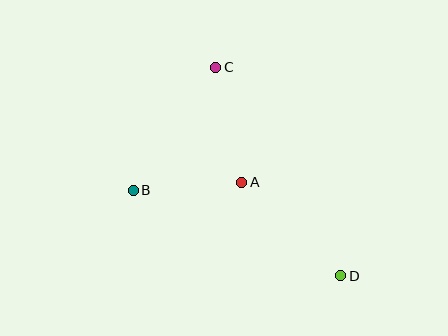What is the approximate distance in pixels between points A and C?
The distance between A and C is approximately 118 pixels.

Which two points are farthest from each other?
Points C and D are farthest from each other.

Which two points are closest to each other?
Points A and B are closest to each other.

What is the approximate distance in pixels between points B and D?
The distance between B and D is approximately 224 pixels.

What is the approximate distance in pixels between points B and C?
The distance between B and C is approximately 148 pixels.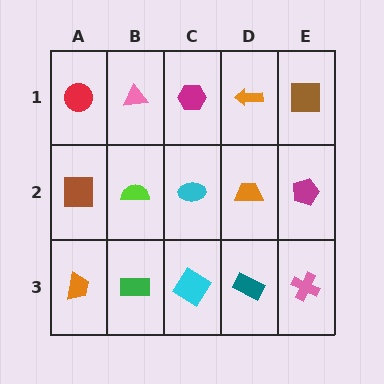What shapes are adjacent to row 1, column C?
A cyan ellipse (row 2, column C), a pink triangle (row 1, column B), an orange arrow (row 1, column D).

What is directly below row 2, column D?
A teal rectangle.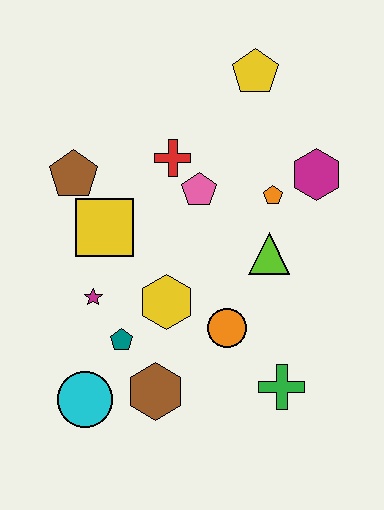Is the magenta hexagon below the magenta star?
No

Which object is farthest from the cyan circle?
The yellow pentagon is farthest from the cyan circle.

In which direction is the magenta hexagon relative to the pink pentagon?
The magenta hexagon is to the right of the pink pentagon.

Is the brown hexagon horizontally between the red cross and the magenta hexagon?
No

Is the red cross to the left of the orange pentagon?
Yes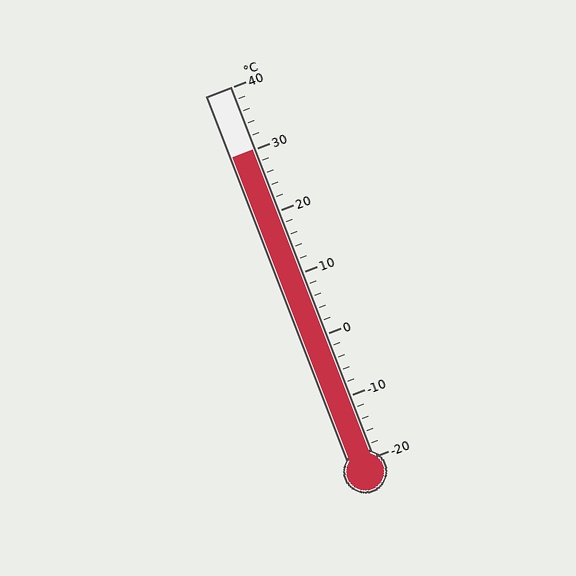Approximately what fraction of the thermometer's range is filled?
The thermometer is filled to approximately 85% of its range.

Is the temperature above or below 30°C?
The temperature is at 30°C.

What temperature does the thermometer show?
The thermometer shows approximately 30°C.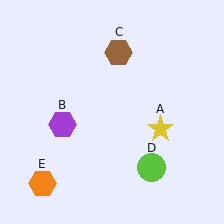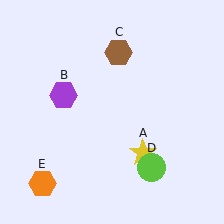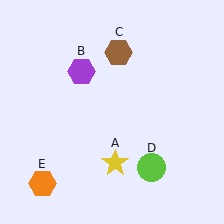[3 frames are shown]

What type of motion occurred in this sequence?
The yellow star (object A), purple hexagon (object B) rotated clockwise around the center of the scene.